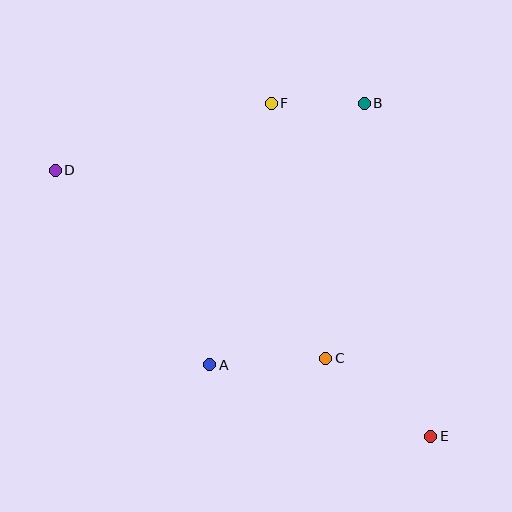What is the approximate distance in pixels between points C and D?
The distance between C and D is approximately 330 pixels.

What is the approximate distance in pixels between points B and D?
The distance between B and D is approximately 316 pixels.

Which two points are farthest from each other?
Points D and E are farthest from each other.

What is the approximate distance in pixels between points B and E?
The distance between B and E is approximately 340 pixels.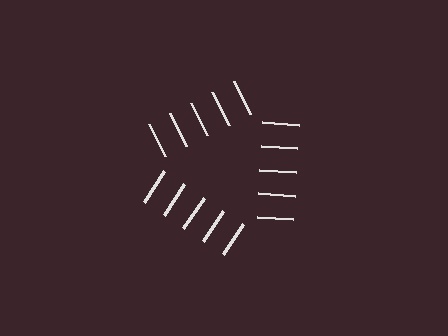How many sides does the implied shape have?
3 sides — the line-ends trace a triangle.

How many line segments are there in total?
15 — 5 along each of the 3 edges.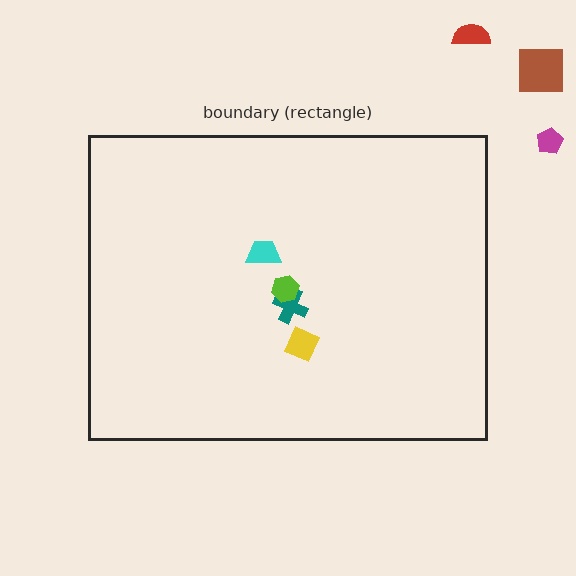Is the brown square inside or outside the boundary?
Outside.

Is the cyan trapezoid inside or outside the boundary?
Inside.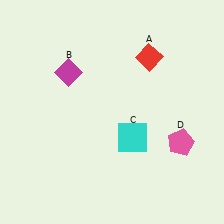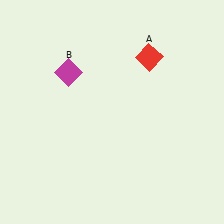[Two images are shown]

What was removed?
The pink pentagon (D), the cyan square (C) were removed in Image 2.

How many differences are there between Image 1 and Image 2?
There are 2 differences between the two images.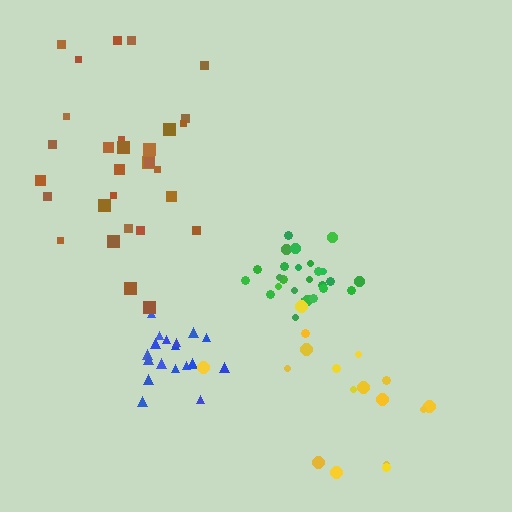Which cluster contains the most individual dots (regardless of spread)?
Brown (30).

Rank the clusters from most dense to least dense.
green, blue, brown, yellow.